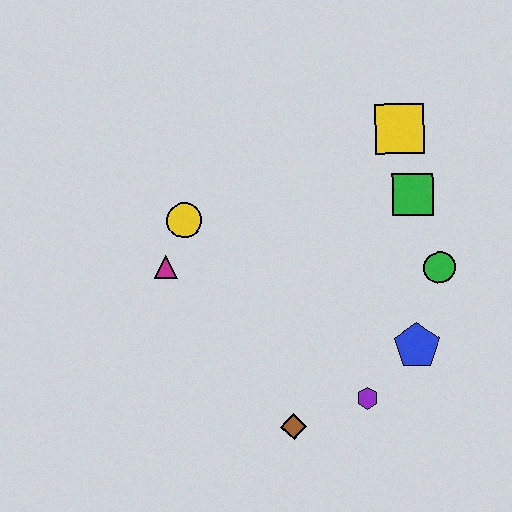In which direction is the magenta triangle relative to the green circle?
The magenta triangle is to the left of the green circle.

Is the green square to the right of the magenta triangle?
Yes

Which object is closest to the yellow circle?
The magenta triangle is closest to the yellow circle.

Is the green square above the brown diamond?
Yes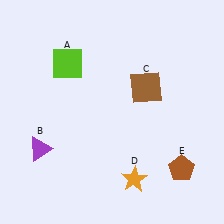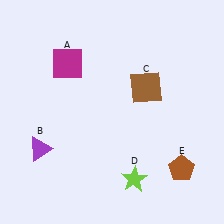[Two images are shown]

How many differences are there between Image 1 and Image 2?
There are 2 differences between the two images.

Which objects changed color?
A changed from lime to magenta. D changed from orange to lime.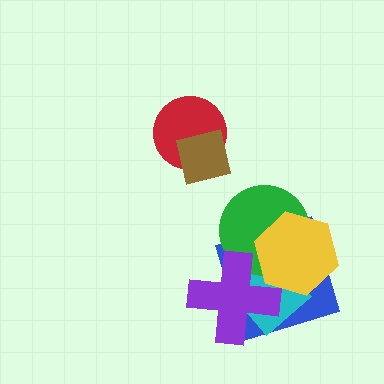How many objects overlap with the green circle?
4 objects overlap with the green circle.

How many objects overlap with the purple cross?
4 objects overlap with the purple cross.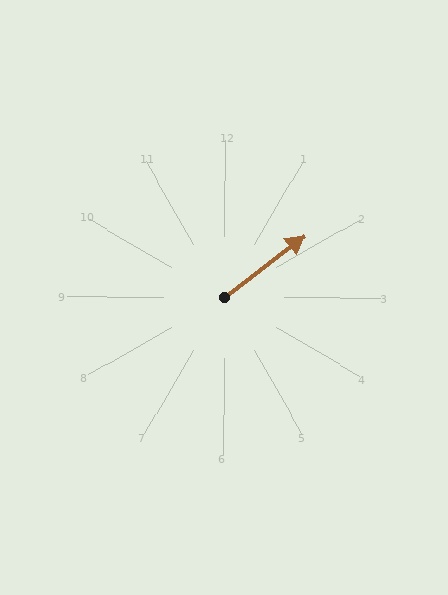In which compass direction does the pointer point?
Northeast.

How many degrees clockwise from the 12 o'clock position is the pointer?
Approximately 52 degrees.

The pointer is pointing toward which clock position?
Roughly 2 o'clock.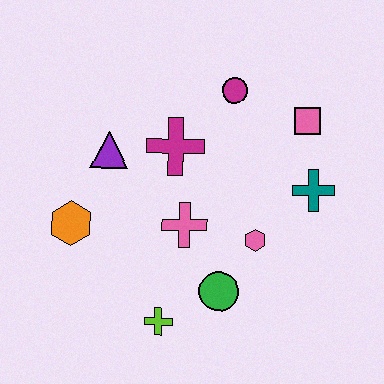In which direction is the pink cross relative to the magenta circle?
The pink cross is below the magenta circle.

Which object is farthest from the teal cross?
The orange hexagon is farthest from the teal cross.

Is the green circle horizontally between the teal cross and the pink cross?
Yes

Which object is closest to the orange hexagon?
The purple triangle is closest to the orange hexagon.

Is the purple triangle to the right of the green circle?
No